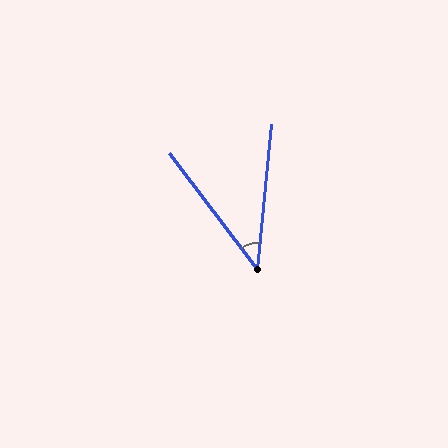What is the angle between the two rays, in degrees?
Approximately 42 degrees.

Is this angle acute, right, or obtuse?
It is acute.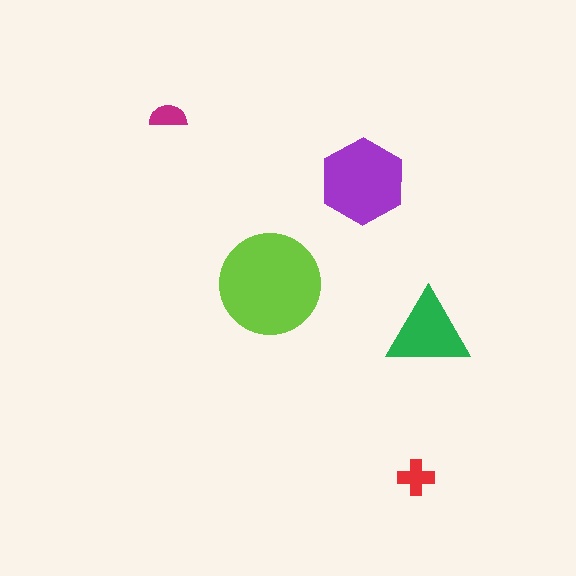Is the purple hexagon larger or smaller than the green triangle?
Larger.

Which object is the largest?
The lime circle.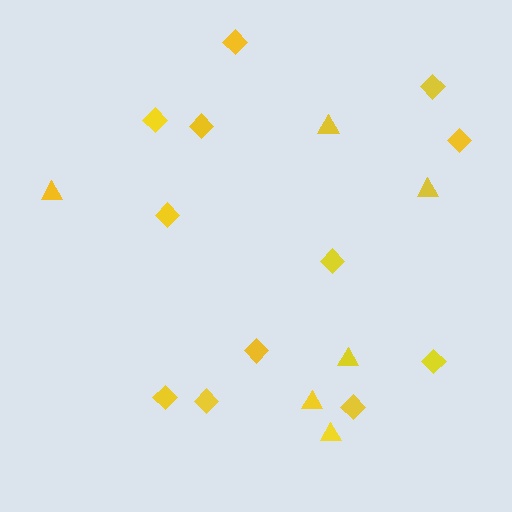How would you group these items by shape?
There are 2 groups: one group of diamonds (12) and one group of triangles (6).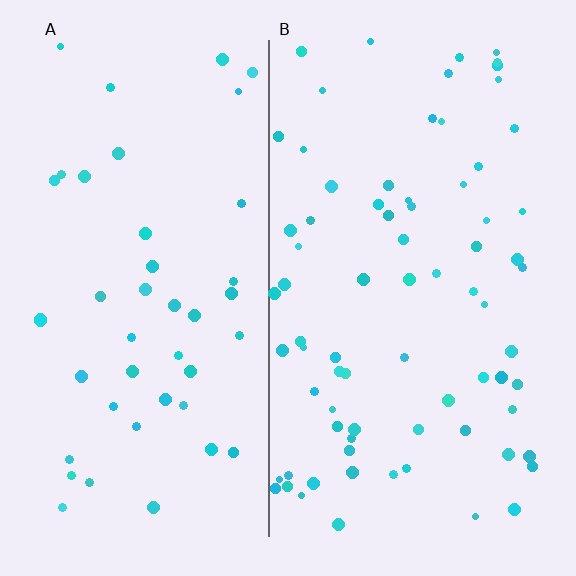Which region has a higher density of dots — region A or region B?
B (the right).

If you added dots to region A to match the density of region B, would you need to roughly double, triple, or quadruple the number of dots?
Approximately double.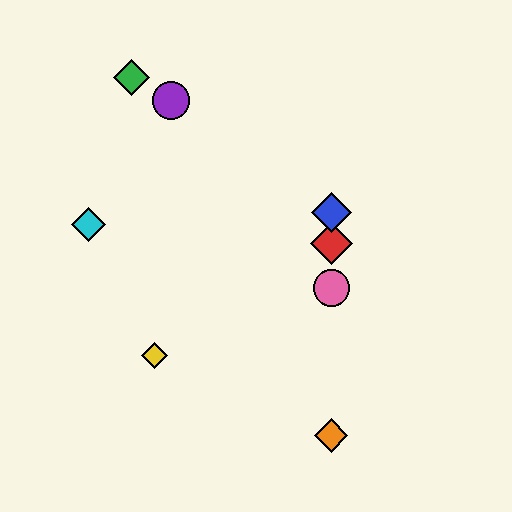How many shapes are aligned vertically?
4 shapes (the red diamond, the blue diamond, the orange diamond, the pink circle) are aligned vertically.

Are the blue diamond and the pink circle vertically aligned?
Yes, both are at x≈331.